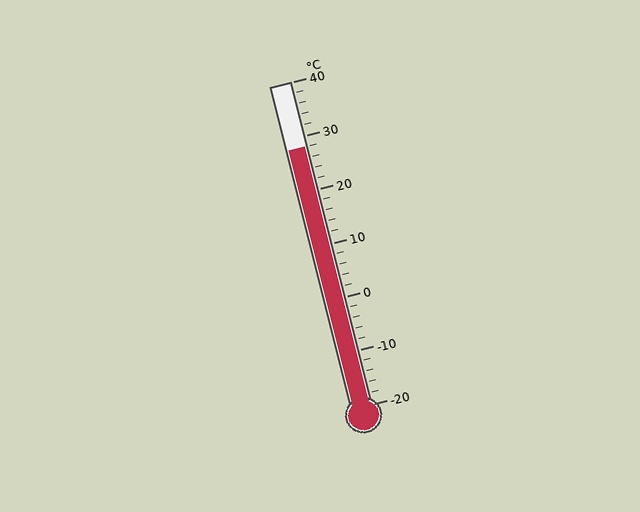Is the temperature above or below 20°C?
The temperature is above 20°C.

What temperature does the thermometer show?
The thermometer shows approximately 28°C.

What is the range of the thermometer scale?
The thermometer scale ranges from -20°C to 40°C.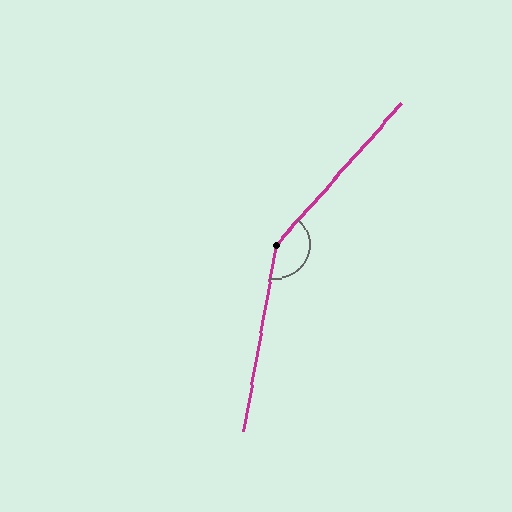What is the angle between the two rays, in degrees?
Approximately 148 degrees.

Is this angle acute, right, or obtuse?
It is obtuse.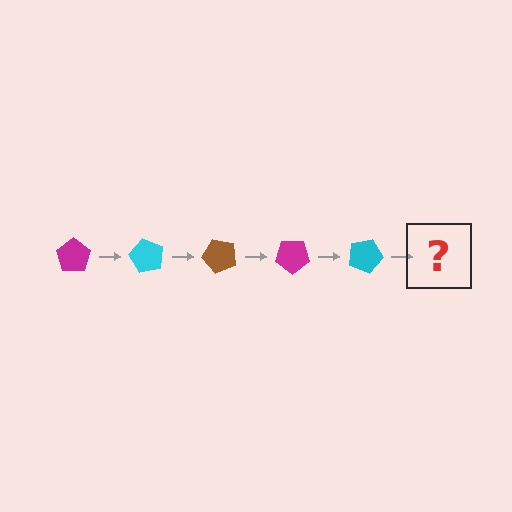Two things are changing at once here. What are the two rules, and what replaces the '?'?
The two rules are that it rotates 60 degrees each step and the color cycles through magenta, cyan, and brown. The '?' should be a brown pentagon, rotated 300 degrees from the start.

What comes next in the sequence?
The next element should be a brown pentagon, rotated 300 degrees from the start.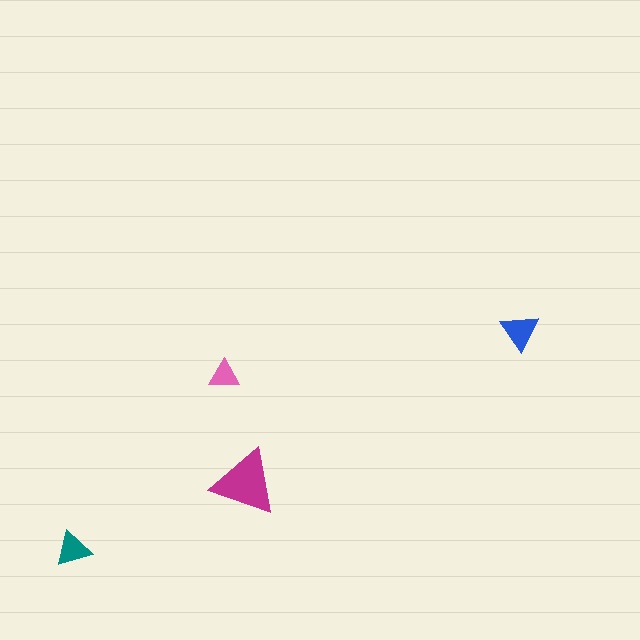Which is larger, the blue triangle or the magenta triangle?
The magenta one.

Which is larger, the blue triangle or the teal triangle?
The blue one.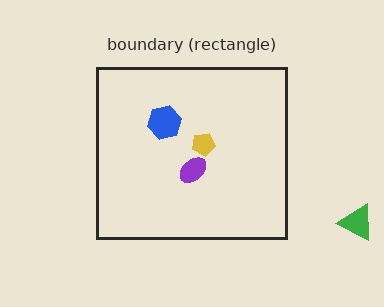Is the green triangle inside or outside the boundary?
Outside.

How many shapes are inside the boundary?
3 inside, 1 outside.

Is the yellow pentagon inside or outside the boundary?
Inside.